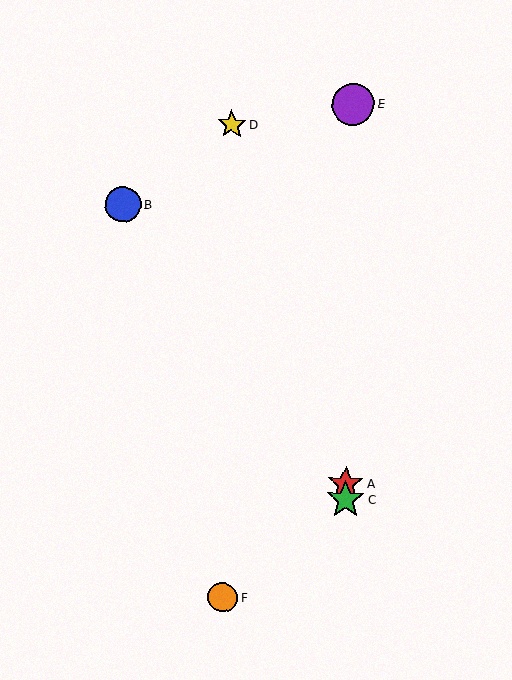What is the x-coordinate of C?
Object C is at x≈345.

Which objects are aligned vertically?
Objects A, C, E are aligned vertically.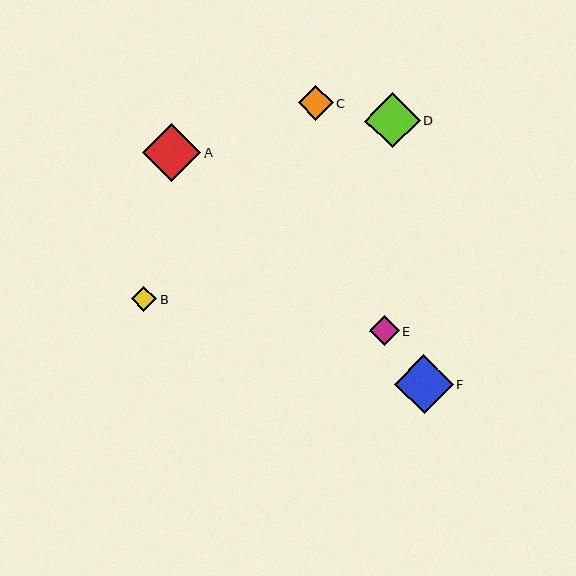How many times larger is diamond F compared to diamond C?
Diamond F is approximately 1.7 times the size of diamond C.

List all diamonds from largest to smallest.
From largest to smallest: A, F, D, C, E, B.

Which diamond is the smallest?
Diamond B is the smallest with a size of approximately 25 pixels.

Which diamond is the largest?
Diamond A is the largest with a size of approximately 58 pixels.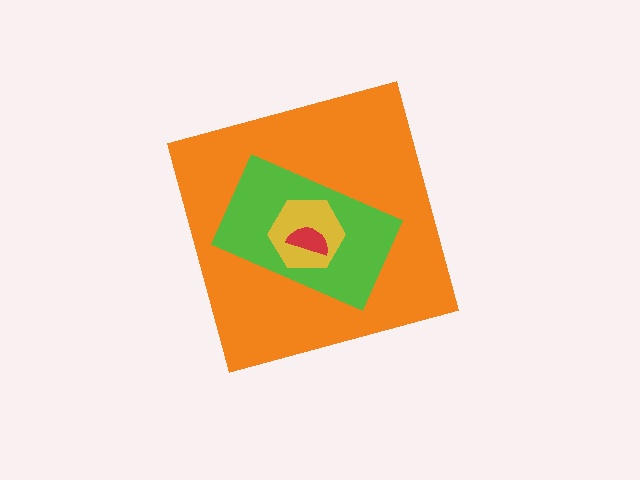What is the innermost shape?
The red semicircle.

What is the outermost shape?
The orange diamond.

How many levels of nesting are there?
4.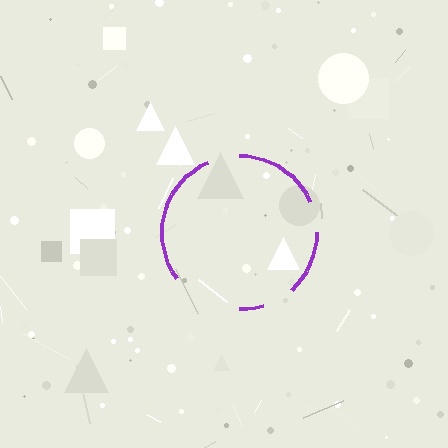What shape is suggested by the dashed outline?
The dashed outline suggests a circle.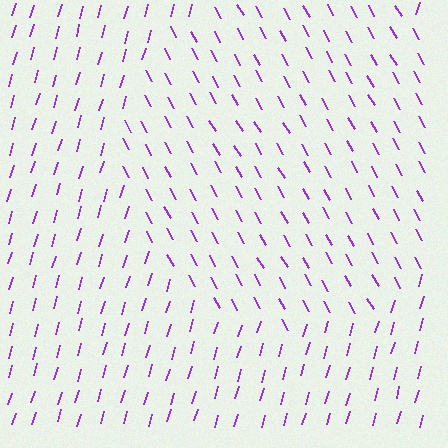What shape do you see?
I see a circle.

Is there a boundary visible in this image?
Yes, there is a texture boundary formed by a change in line orientation.